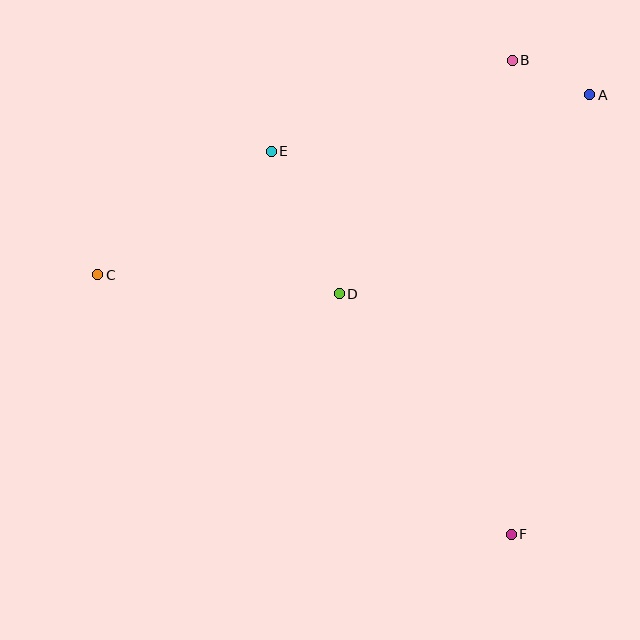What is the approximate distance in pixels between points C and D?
The distance between C and D is approximately 242 pixels.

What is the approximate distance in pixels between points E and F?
The distance between E and F is approximately 452 pixels.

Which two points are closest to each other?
Points A and B are closest to each other.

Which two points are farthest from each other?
Points A and C are farthest from each other.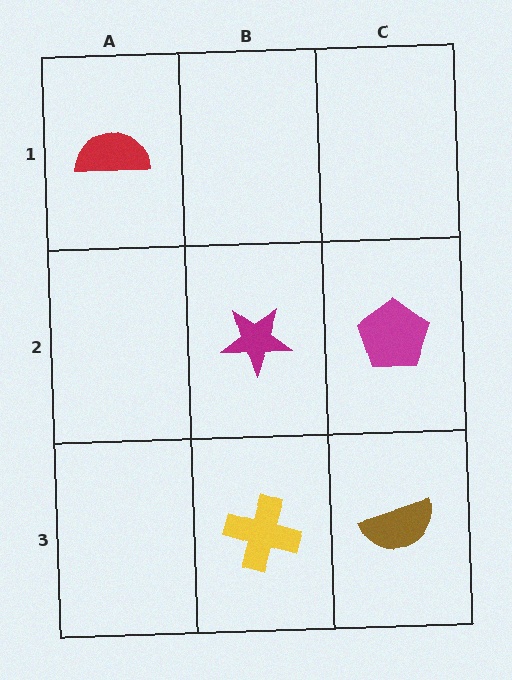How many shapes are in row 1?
1 shape.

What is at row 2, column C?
A magenta pentagon.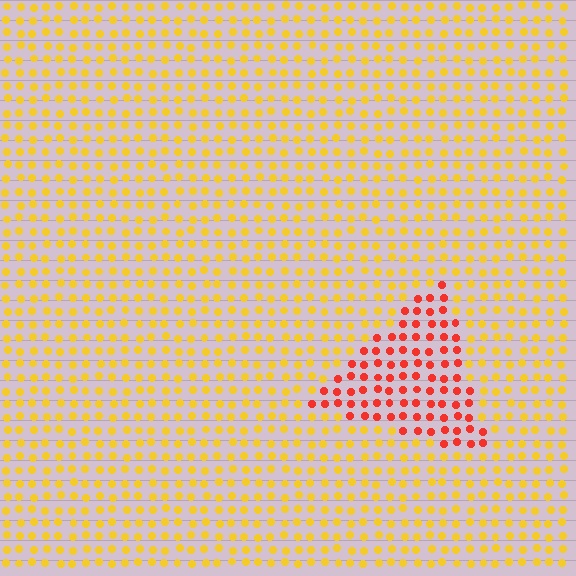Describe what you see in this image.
The image is filled with small yellow elements in a uniform arrangement. A triangle-shaped region is visible where the elements are tinted to a slightly different hue, forming a subtle color boundary.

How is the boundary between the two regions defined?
The boundary is defined purely by a slight shift in hue (about 46 degrees). Spacing, size, and orientation are identical on both sides.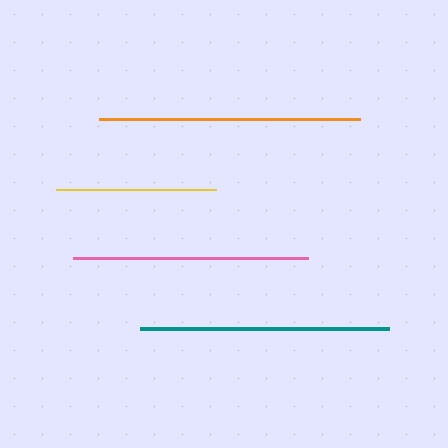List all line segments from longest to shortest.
From longest to shortest: orange, teal, pink, yellow.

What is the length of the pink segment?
The pink segment is approximately 235 pixels long.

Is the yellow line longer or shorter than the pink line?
The pink line is longer than the yellow line.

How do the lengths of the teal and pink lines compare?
The teal and pink lines are approximately the same length.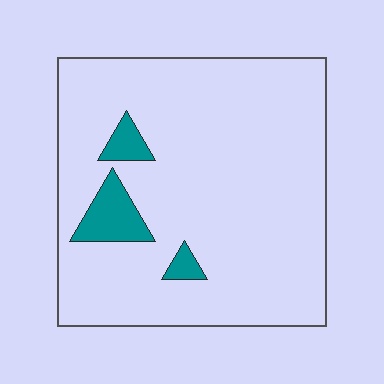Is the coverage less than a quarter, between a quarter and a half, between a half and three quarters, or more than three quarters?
Less than a quarter.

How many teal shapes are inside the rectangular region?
3.